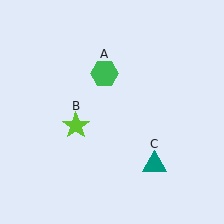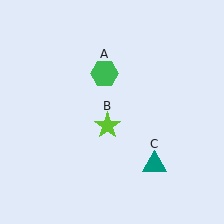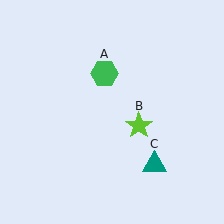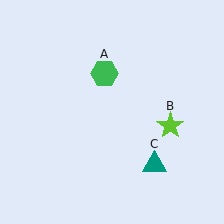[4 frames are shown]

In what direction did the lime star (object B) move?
The lime star (object B) moved right.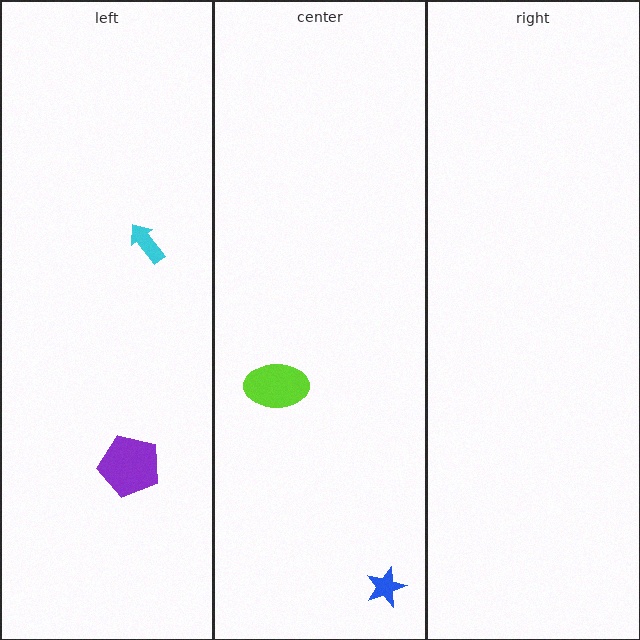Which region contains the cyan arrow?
The left region.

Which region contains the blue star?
The center region.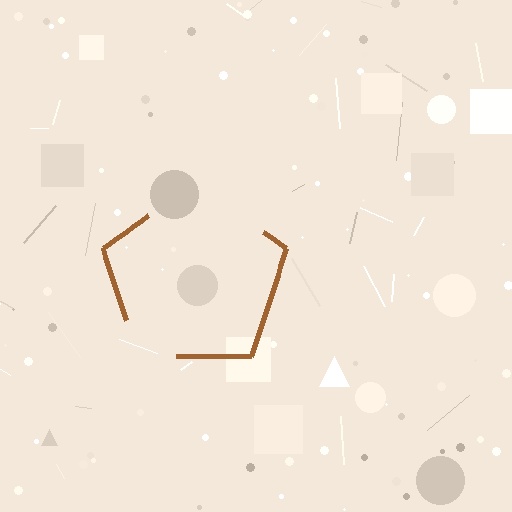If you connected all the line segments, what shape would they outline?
They would outline a pentagon.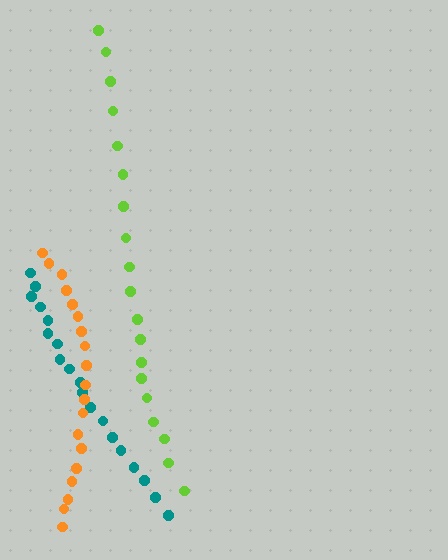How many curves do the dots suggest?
There are 3 distinct paths.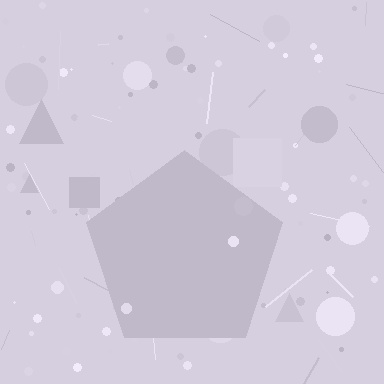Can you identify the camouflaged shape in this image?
The camouflaged shape is a pentagon.